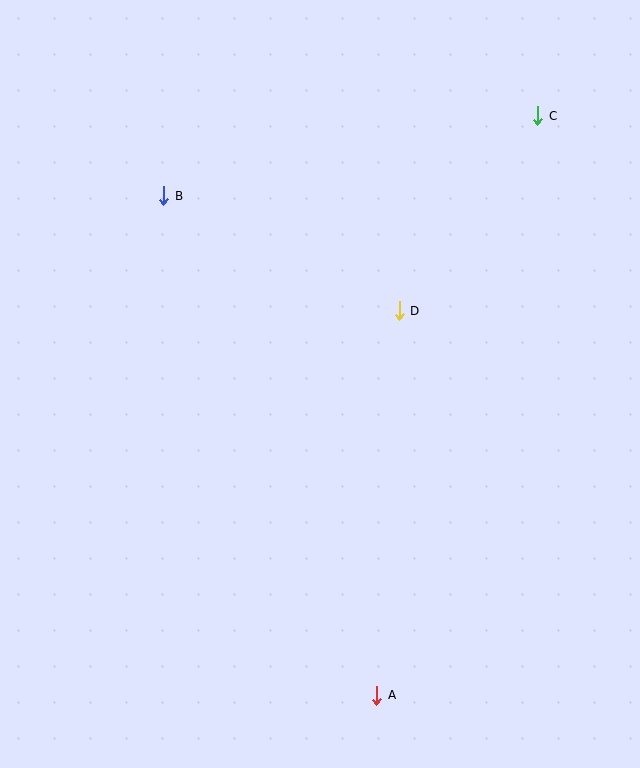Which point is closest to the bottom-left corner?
Point A is closest to the bottom-left corner.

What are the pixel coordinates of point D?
Point D is at (399, 311).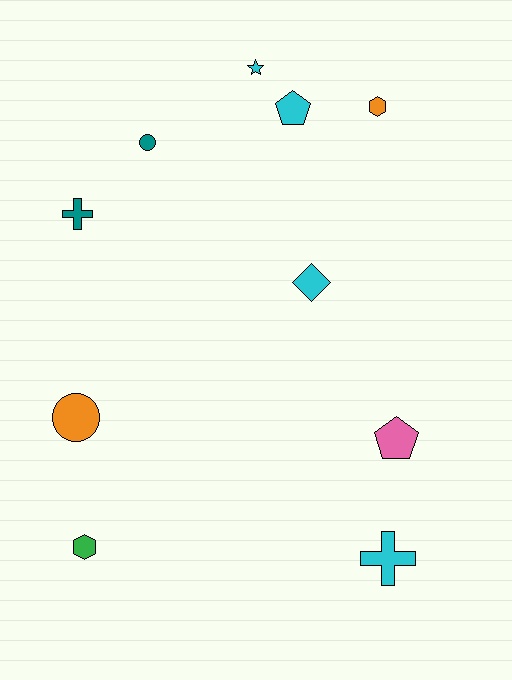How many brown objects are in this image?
There are no brown objects.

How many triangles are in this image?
There are no triangles.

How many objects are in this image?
There are 10 objects.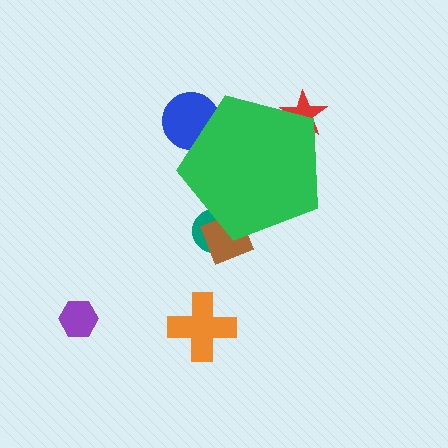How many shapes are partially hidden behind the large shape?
4 shapes are partially hidden.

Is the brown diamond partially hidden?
Yes, the brown diamond is partially hidden behind the green pentagon.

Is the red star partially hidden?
Yes, the red star is partially hidden behind the green pentagon.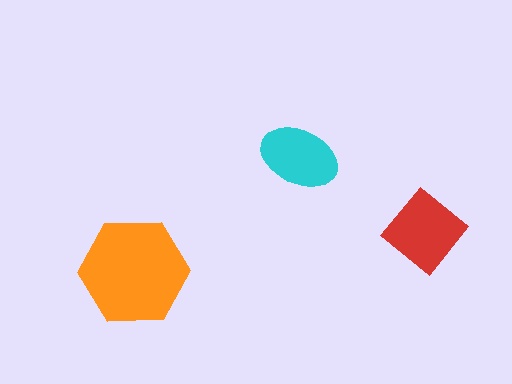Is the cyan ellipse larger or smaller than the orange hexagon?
Smaller.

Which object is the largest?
The orange hexagon.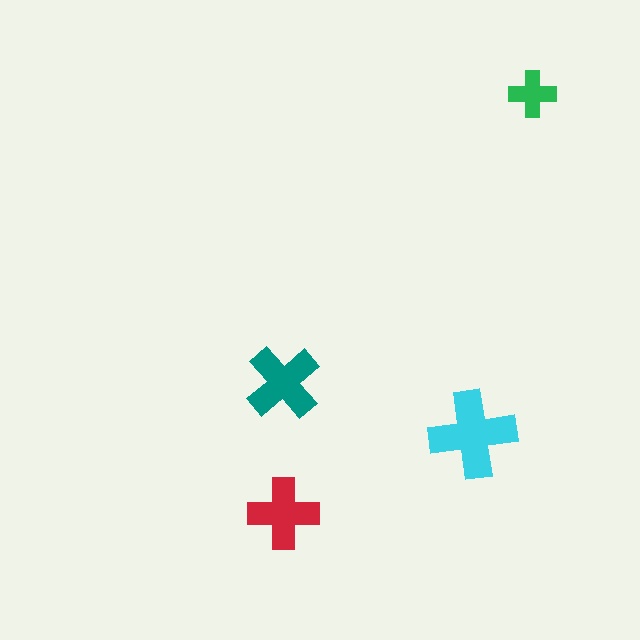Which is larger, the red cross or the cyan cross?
The cyan one.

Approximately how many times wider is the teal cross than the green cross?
About 1.5 times wider.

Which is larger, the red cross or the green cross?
The red one.